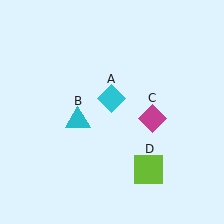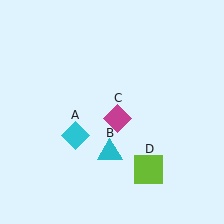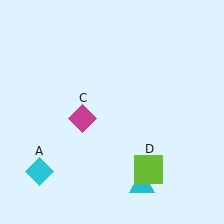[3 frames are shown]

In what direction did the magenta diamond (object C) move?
The magenta diamond (object C) moved left.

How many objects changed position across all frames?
3 objects changed position: cyan diamond (object A), cyan triangle (object B), magenta diamond (object C).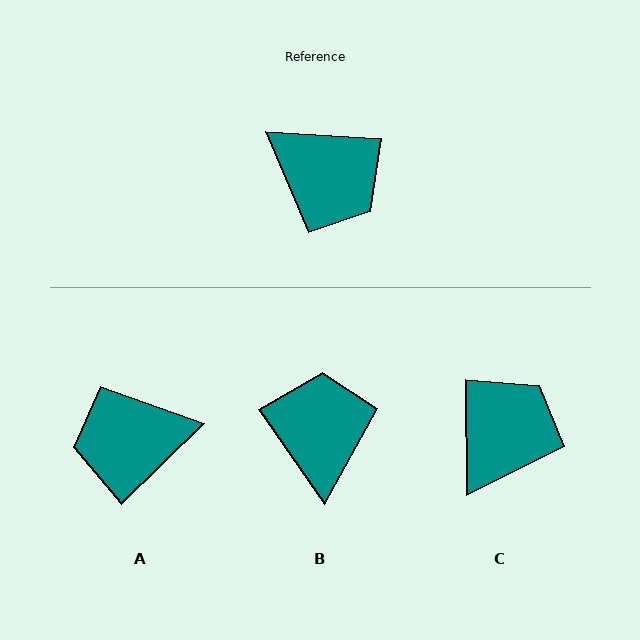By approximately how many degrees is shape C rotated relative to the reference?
Approximately 94 degrees counter-clockwise.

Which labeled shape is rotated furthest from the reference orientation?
A, about 133 degrees away.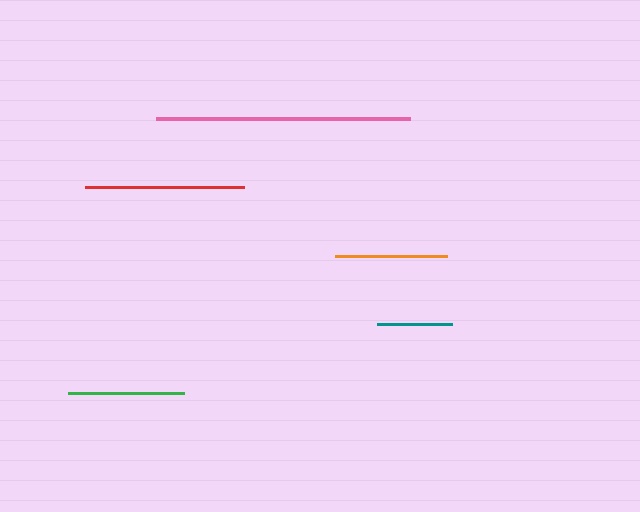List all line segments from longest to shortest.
From longest to shortest: pink, red, green, orange, teal.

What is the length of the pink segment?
The pink segment is approximately 254 pixels long.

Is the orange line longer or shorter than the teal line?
The orange line is longer than the teal line.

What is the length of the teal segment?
The teal segment is approximately 75 pixels long.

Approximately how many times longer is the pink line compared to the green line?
The pink line is approximately 2.2 times the length of the green line.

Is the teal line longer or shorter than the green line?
The green line is longer than the teal line.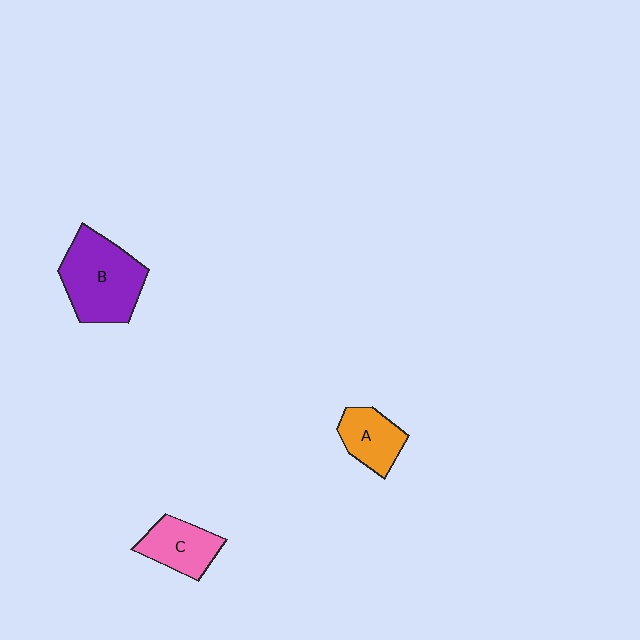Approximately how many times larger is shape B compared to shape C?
Approximately 1.7 times.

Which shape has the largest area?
Shape B (purple).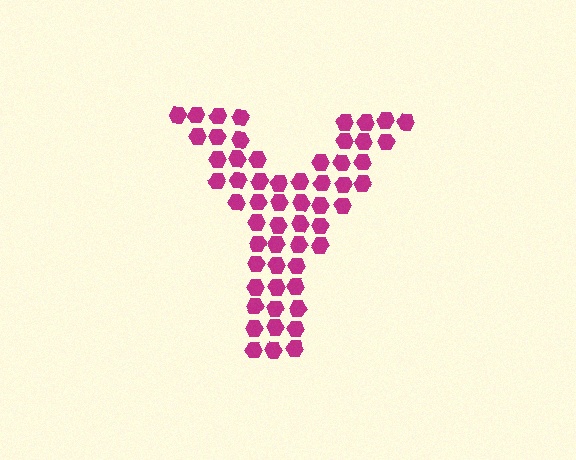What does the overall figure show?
The overall figure shows the letter Y.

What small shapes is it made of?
It is made of small hexagons.